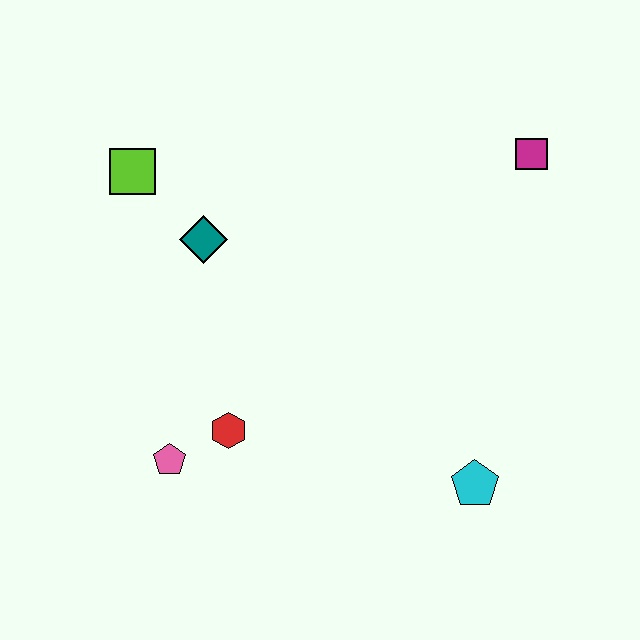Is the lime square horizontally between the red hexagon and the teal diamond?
No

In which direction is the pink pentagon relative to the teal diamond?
The pink pentagon is below the teal diamond.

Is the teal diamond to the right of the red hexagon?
No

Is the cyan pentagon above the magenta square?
No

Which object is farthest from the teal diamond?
The cyan pentagon is farthest from the teal diamond.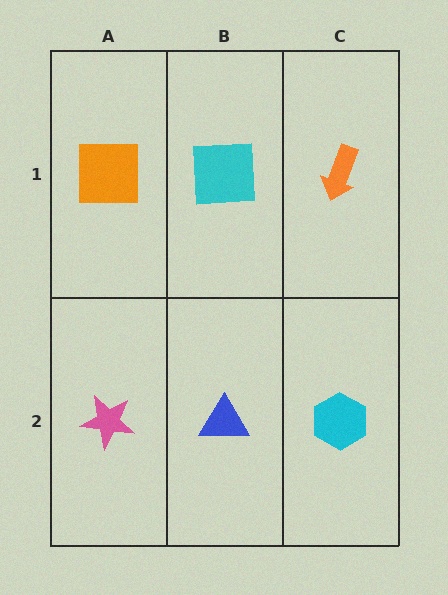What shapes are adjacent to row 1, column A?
A pink star (row 2, column A), a cyan square (row 1, column B).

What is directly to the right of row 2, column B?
A cyan hexagon.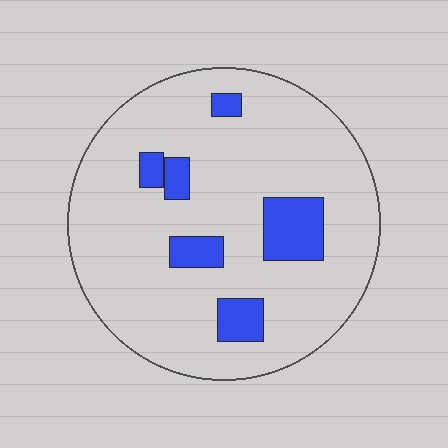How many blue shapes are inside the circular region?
6.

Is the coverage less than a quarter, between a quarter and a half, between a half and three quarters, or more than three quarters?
Less than a quarter.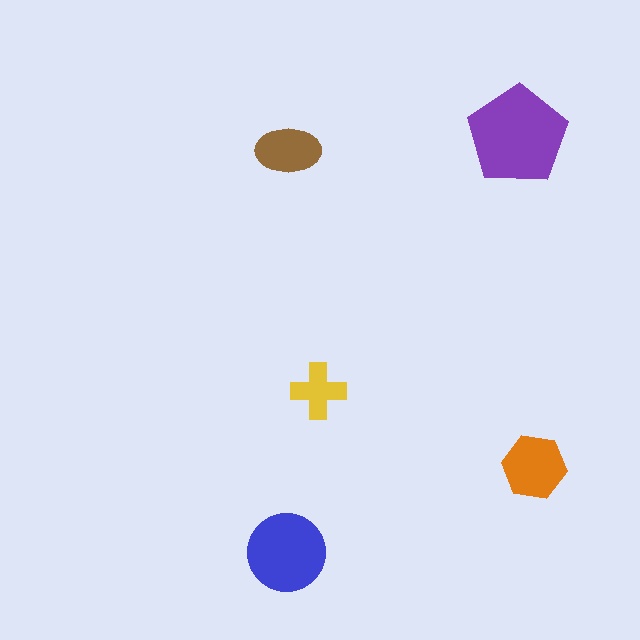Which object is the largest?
The purple pentagon.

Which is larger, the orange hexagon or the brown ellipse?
The orange hexagon.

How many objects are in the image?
There are 5 objects in the image.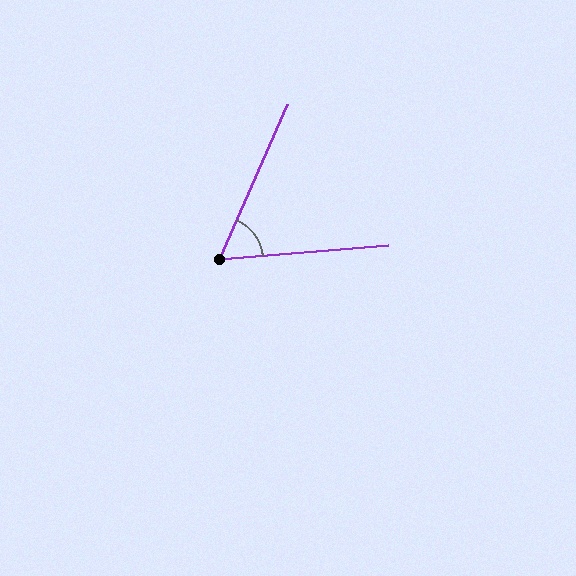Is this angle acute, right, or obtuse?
It is acute.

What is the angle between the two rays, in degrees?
Approximately 61 degrees.